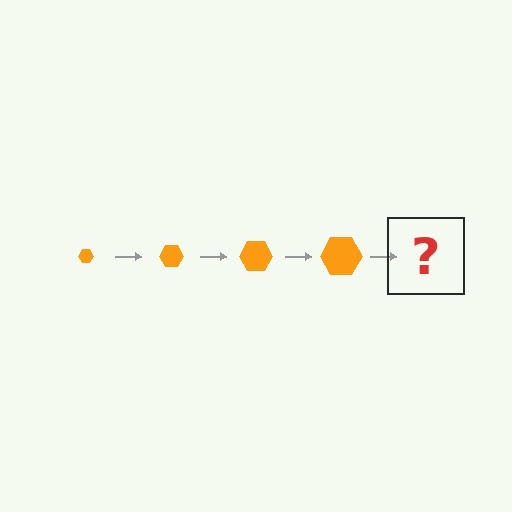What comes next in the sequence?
The next element should be an orange hexagon, larger than the previous one.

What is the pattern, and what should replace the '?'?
The pattern is that the hexagon gets progressively larger each step. The '?' should be an orange hexagon, larger than the previous one.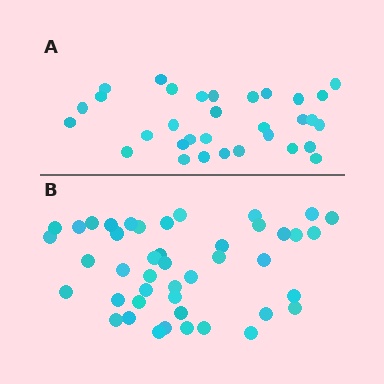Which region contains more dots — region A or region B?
Region B (the bottom region) has more dots.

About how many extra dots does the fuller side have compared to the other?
Region B has roughly 12 or so more dots than region A.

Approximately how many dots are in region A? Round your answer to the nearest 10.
About 30 dots. (The exact count is 32, which rounds to 30.)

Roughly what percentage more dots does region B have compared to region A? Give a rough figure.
About 40% more.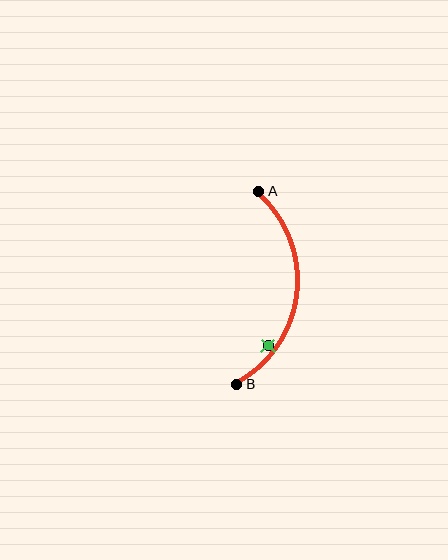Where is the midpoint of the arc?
The arc midpoint is the point on the curve farthest from the straight line joining A and B. It sits to the right of that line.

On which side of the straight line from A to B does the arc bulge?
The arc bulges to the right of the straight line connecting A and B.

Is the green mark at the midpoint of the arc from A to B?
No — the green mark does not lie on the arc at all. It sits slightly inside the curve.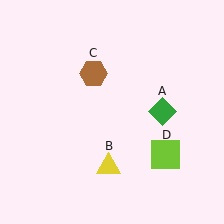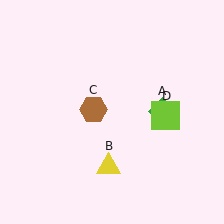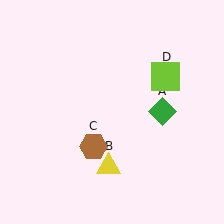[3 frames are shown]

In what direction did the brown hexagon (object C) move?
The brown hexagon (object C) moved down.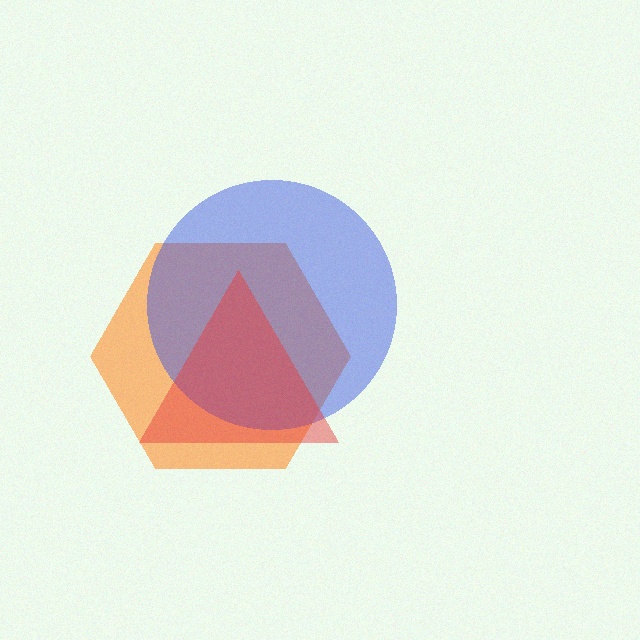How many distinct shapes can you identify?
There are 3 distinct shapes: an orange hexagon, a blue circle, a red triangle.